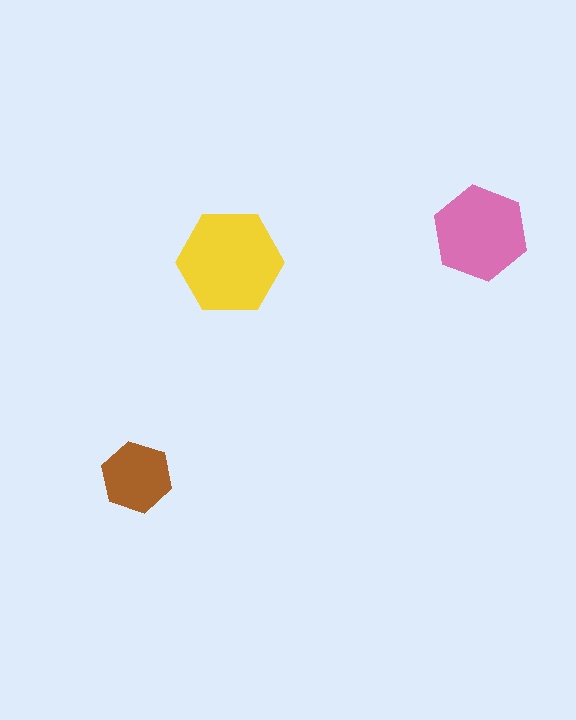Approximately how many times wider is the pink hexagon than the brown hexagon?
About 1.5 times wider.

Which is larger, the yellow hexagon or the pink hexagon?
The yellow one.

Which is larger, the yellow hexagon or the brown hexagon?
The yellow one.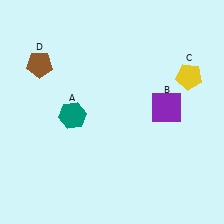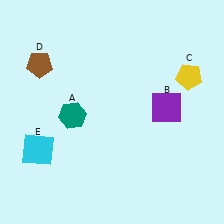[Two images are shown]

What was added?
A cyan square (E) was added in Image 2.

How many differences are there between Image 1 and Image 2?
There is 1 difference between the two images.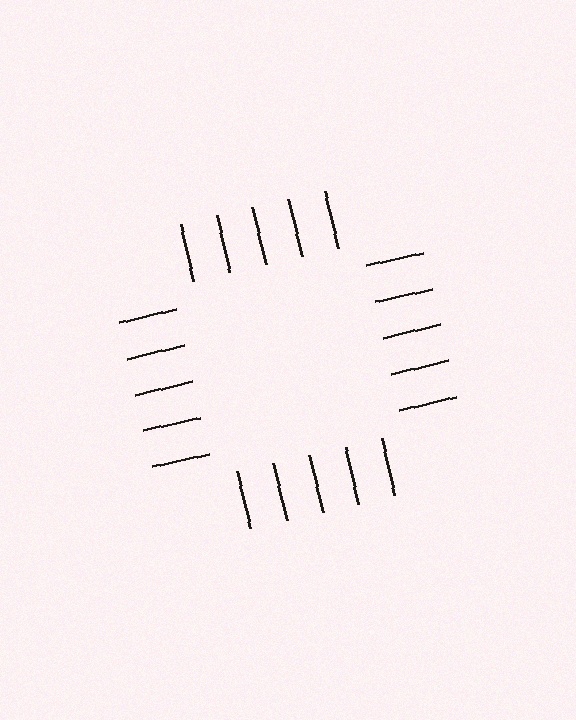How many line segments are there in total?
20 — 5 along each of the 4 edges.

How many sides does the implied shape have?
4 sides — the line-ends trace a square.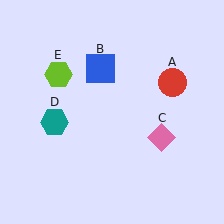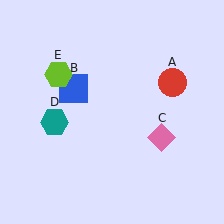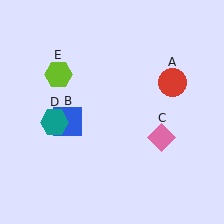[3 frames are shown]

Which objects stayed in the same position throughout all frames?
Red circle (object A) and pink diamond (object C) and teal hexagon (object D) and lime hexagon (object E) remained stationary.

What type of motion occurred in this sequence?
The blue square (object B) rotated counterclockwise around the center of the scene.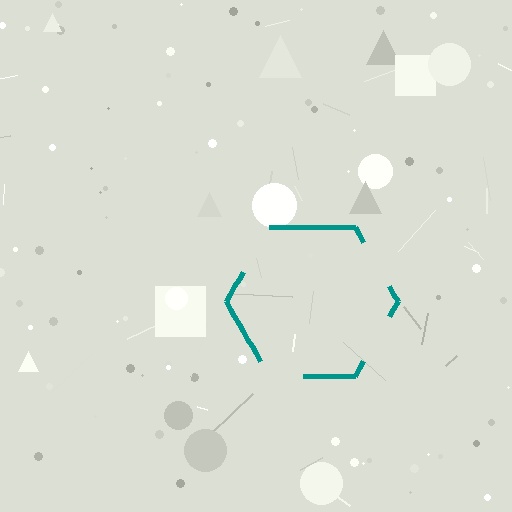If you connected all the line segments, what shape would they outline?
They would outline a hexagon.